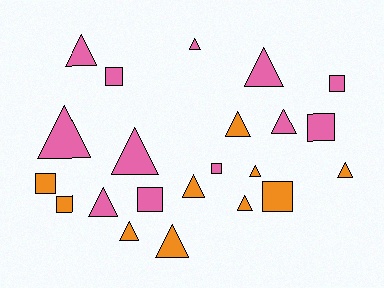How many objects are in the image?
There are 22 objects.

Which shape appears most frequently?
Triangle, with 14 objects.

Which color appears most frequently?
Pink, with 12 objects.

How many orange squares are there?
There are 3 orange squares.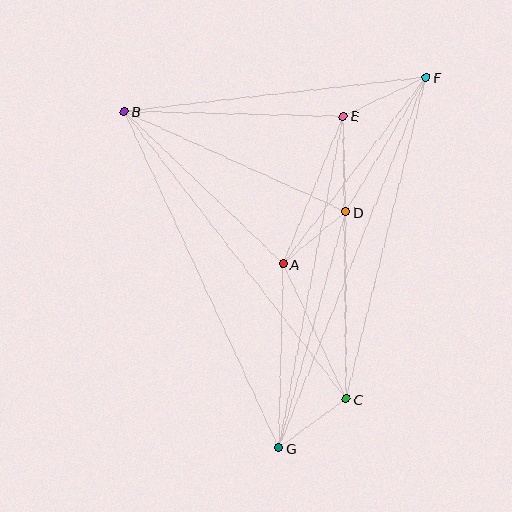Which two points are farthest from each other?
Points F and G are farthest from each other.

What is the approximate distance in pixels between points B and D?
The distance between B and D is approximately 243 pixels.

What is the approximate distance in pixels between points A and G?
The distance between A and G is approximately 184 pixels.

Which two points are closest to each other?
Points A and D are closest to each other.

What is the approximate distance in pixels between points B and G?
The distance between B and G is approximately 370 pixels.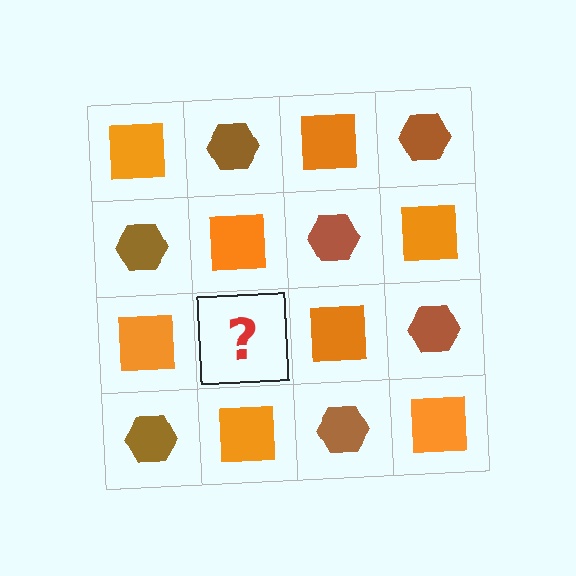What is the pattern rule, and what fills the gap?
The rule is that it alternates orange square and brown hexagon in a checkerboard pattern. The gap should be filled with a brown hexagon.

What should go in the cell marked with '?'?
The missing cell should contain a brown hexagon.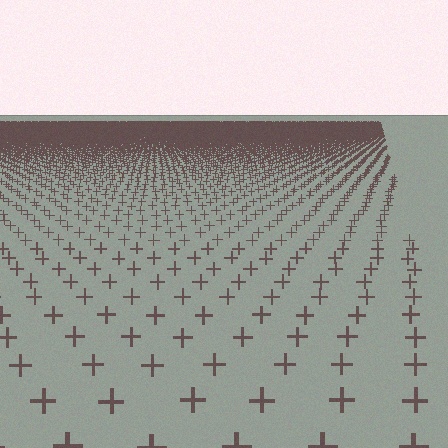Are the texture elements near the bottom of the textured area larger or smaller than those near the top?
Larger. Near the bottom, elements are closer to the viewer and appear at a bigger on-screen size.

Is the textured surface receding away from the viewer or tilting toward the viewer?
The surface is receding away from the viewer. Texture elements get smaller and denser toward the top.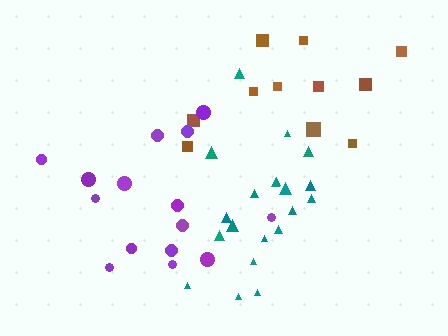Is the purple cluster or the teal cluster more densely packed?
Teal.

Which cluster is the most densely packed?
Teal.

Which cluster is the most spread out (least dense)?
Brown.